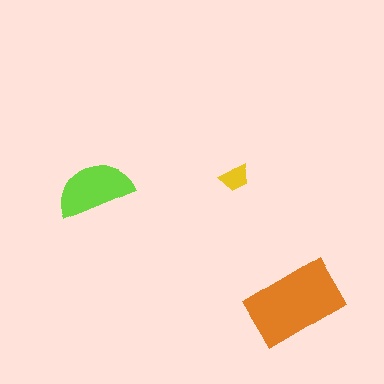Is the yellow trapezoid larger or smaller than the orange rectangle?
Smaller.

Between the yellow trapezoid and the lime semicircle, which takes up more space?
The lime semicircle.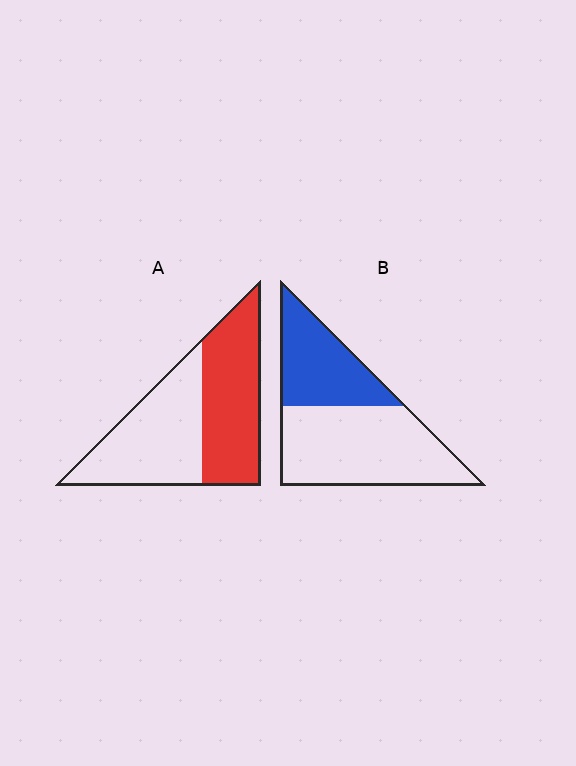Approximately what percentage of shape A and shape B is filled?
A is approximately 50% and B is approximately 40%.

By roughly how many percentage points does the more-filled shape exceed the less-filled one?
By roughly 10 percentage points (A over B).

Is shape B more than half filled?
No.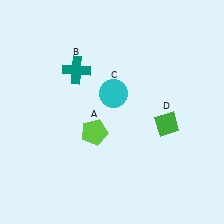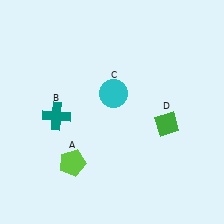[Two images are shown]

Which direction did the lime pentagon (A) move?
The lime pentagon (A) moved down.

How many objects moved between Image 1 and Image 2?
2 objects moved between the two images.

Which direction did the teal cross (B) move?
The teal cross (B) moved down.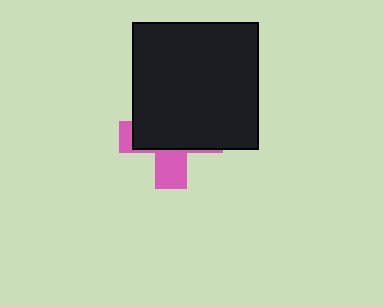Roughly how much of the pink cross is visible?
A small part of it is visible (roughly 34%).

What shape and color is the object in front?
The object in front is a black square.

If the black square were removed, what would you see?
You would see the complete pink cross.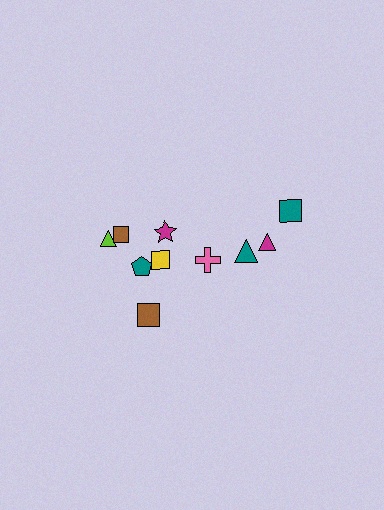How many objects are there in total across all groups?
There are 10 objects.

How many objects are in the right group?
There are 4 objects.